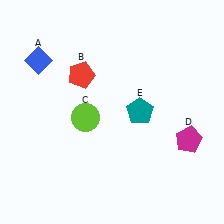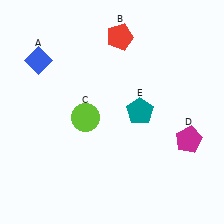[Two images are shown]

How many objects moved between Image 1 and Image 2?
1 object moved between the two images.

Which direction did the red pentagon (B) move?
The red pentagon (B) moved right.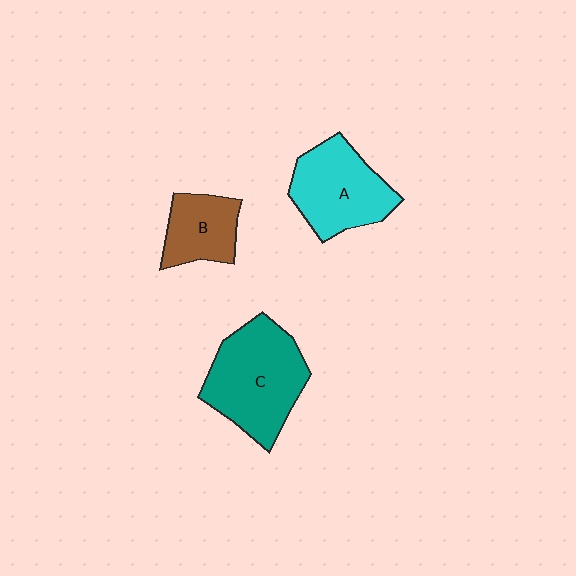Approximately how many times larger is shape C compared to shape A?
Approximately 1.2 times.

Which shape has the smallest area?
Shape B (brown).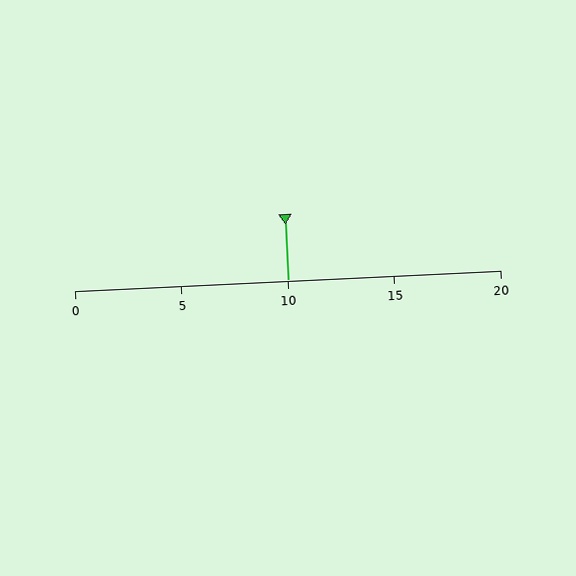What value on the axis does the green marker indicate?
The marker indicates approximately 10.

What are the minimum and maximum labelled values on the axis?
The axis runs from 0 to 20.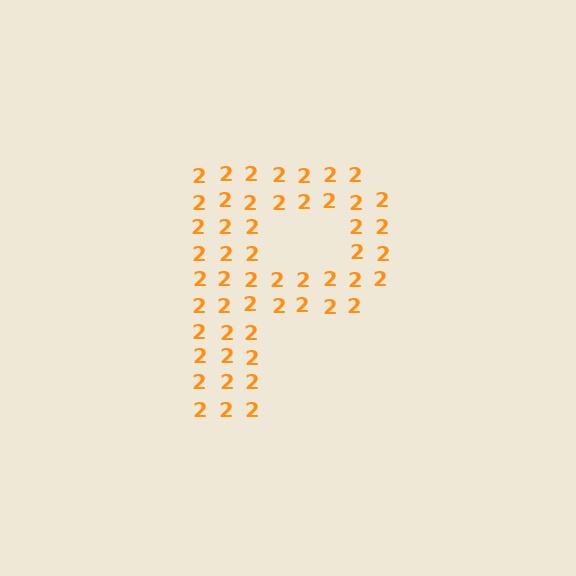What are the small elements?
The small elements are digit 2's.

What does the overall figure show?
The overall figure shows the letter P.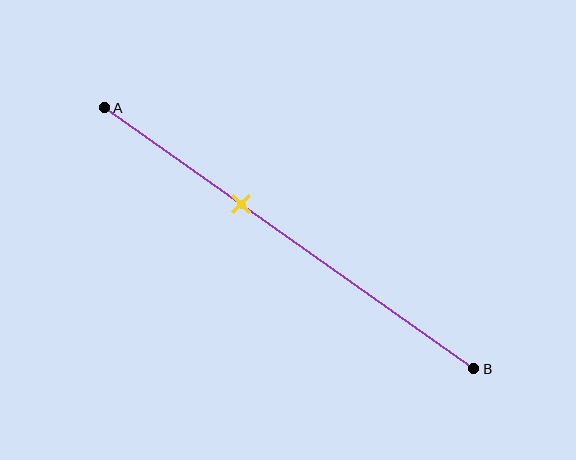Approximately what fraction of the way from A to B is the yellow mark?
The yellow mark is approximately 35% of the way from A to B.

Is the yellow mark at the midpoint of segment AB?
No, the mark is at about 35% from A, not at the 50% midpoint.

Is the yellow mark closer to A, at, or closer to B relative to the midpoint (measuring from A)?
The yellow mark is closer to point A than the midpoint of segment AB.